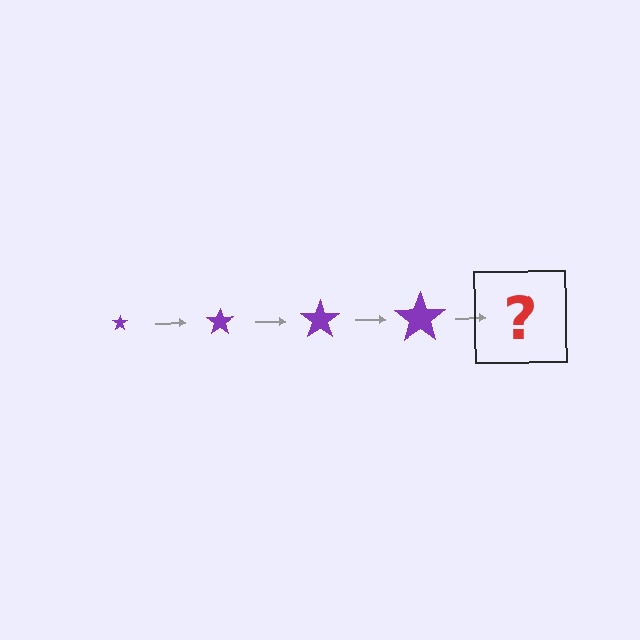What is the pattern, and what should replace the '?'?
The pattern is that the star gets progressively larger each step. The '?' should be a purple star, larger than the previous one.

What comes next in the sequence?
The next element should be a purple star, larger than the previous one.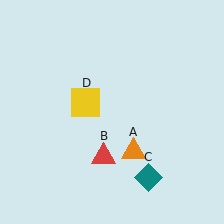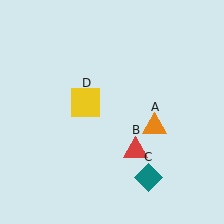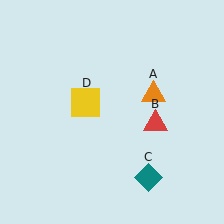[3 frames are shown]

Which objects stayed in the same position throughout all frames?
Teal diamond (object C) and yellow square (object D) remained stationary.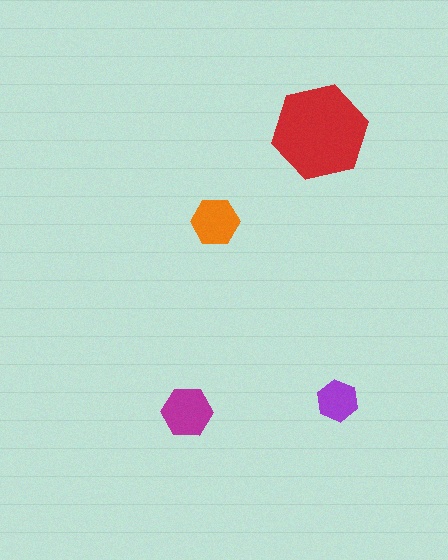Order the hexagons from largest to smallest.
the red one, the magenta one, the orange one, the purple one.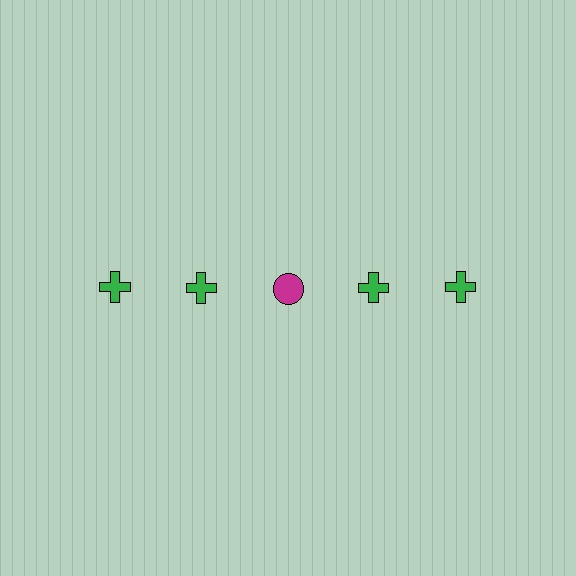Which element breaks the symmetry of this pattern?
The magenta circle in the top row, center column breaks the symmetry. All other shapes are green crosses.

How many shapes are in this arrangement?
There are 5 shapes arranged in a grid pattern.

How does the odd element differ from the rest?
It differs in both color (magenta instead of green) and shape (circle instead of cross).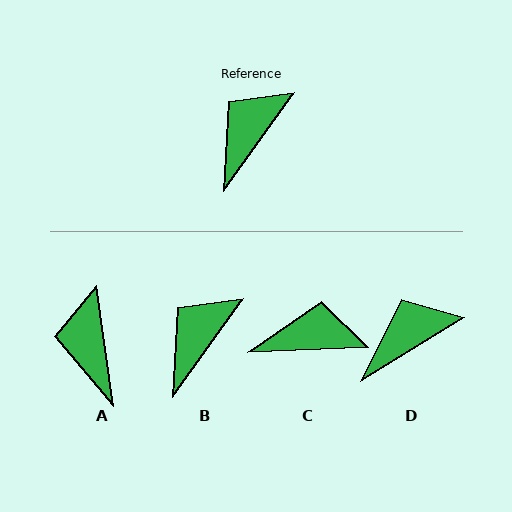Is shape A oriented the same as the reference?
No, it is off by about 44 degrees.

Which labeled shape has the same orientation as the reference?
B.